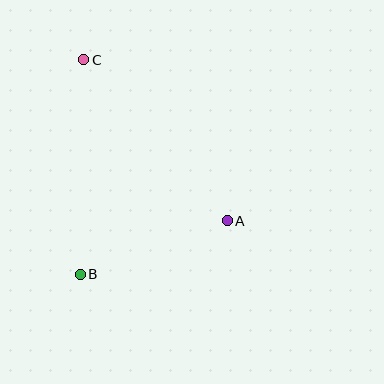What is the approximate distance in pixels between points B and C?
The distance between B and C is approximately 214 pixels.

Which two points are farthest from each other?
Points A and C are farthest from each other.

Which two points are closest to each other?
Points A and B are closest to each other.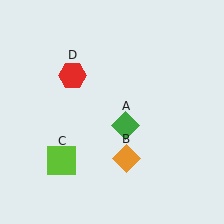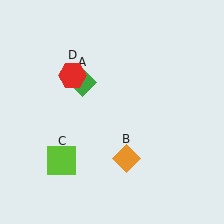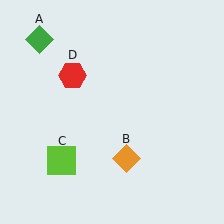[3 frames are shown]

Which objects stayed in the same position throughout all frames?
Orange diamond (object B) and lime square (object C) and red hexagon (object D) remained stationary.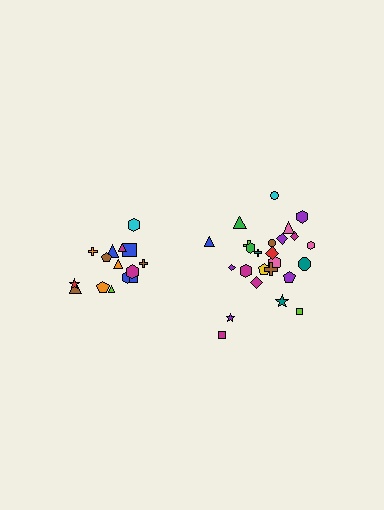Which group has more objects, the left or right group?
The right group.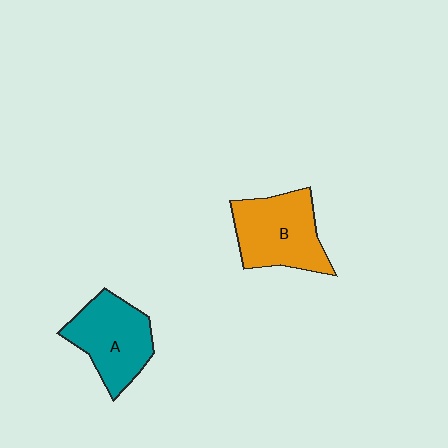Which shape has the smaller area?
Shape A (teal).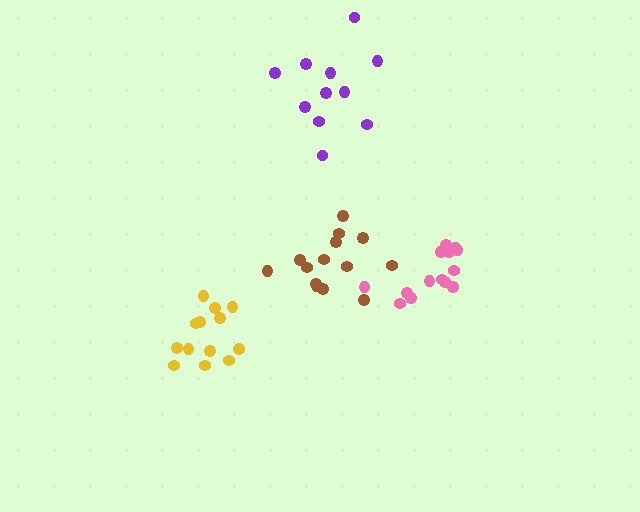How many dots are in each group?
Group 1: 15 dots, Group 2: 13 dots, Group 3: 14 dots, Group 4: 11 dots (53 total).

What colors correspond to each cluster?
The clusters are colored: pink, yellow, brown, purple.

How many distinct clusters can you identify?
There are 4 distinct clusters.